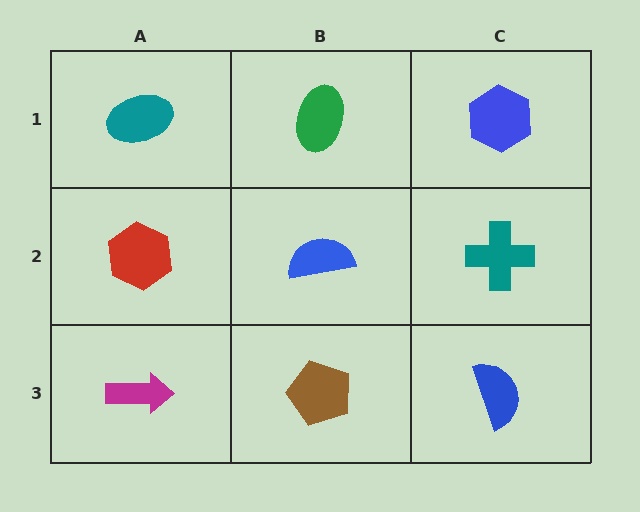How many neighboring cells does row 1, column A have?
2.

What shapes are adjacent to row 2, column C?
A blue hexagon (row 1, column C), a blue semicircle (row 3, column C), a blue semicircle (row 2, column B).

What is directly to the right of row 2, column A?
A blue semicircle.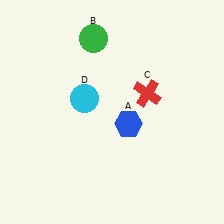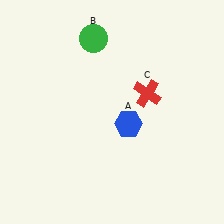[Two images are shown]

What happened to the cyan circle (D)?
The cyan circle (D) was removed in Image 2. It was in the top-left area of Image 1.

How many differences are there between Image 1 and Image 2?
There is 1 difference between the two images.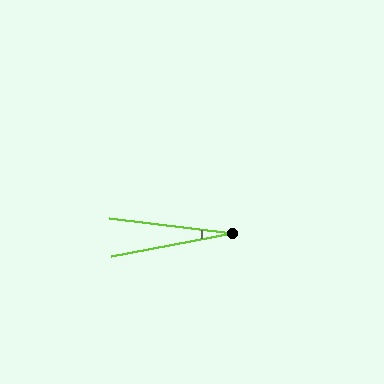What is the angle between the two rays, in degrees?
Approximately 17 degrees.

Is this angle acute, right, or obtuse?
It is acute.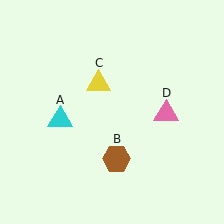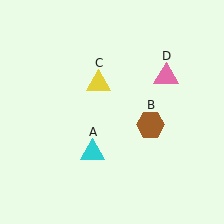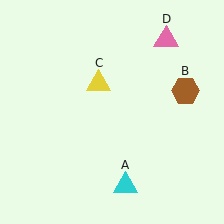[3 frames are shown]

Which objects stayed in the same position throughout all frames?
Yellow triangle (object C) remained stationary.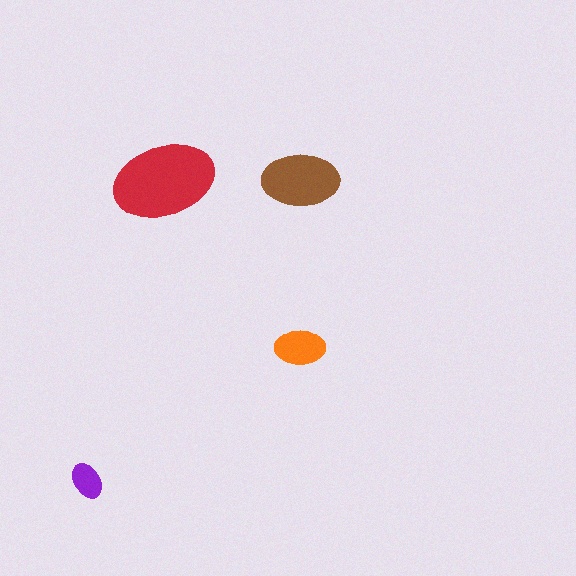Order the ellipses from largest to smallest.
the red one, the brown one, the orange one, the purple one.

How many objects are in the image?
There are 4 objects in the image.